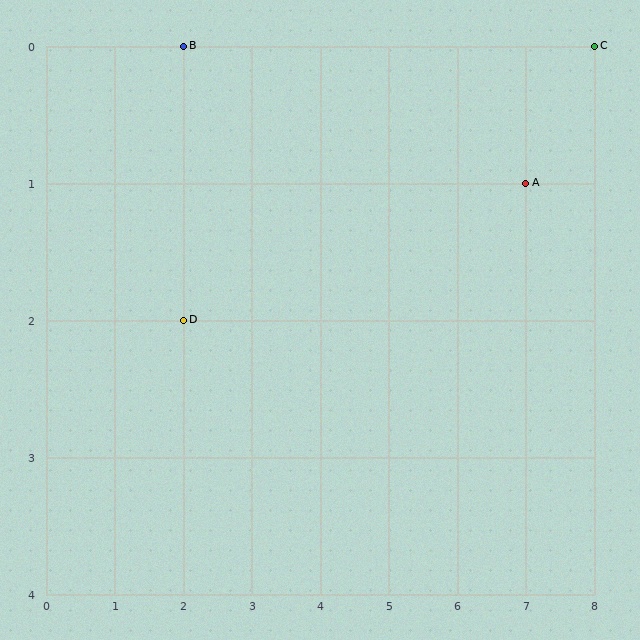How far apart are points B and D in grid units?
Points B and D are 2 rows apart.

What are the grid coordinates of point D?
Point D is at grid coordinates (2, 2).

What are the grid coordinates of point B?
Point B is at grid coordinates (2, 0).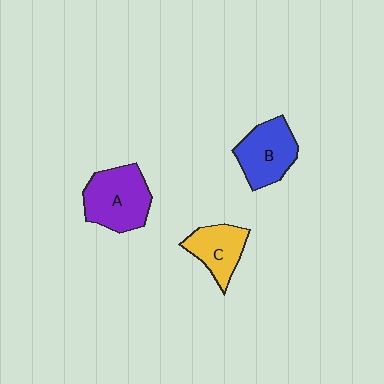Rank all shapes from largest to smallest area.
From largest to smallest: A (purple), B (blue), C (yellow).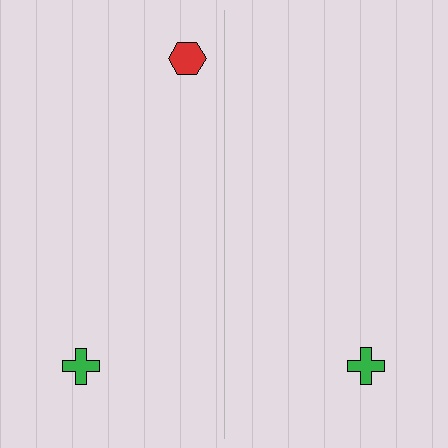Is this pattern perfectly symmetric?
No, the pattern is not perfectly symmetric. A red hexagon is missing from the right side.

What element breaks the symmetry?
A red hexagon is missing from the right side.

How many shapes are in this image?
There are 3 shapes in this image.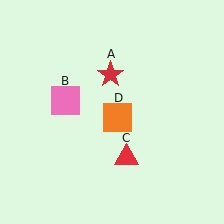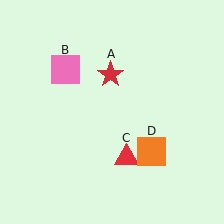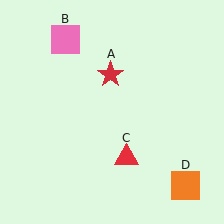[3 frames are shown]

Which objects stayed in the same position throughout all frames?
Red star (object A) and red triangle (object C) remained stationary.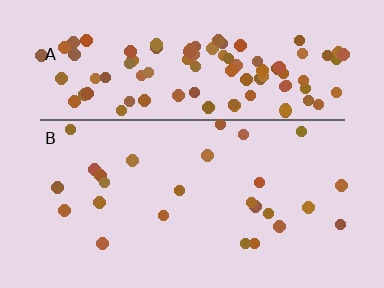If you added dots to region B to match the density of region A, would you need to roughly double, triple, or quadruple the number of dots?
Approximately quadruple.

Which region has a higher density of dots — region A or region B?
A (the top).